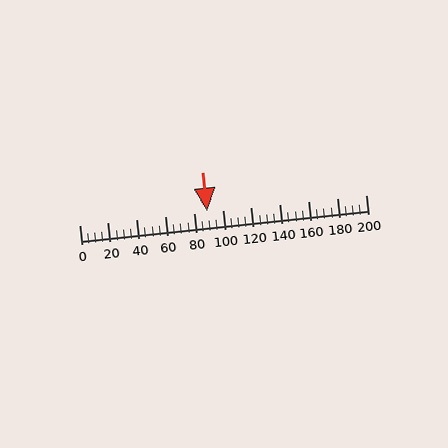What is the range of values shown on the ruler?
The ruler shows values from 0 to 200.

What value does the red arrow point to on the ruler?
The red arrow points to approximately 89.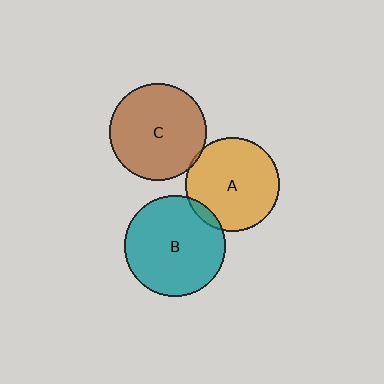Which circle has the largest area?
Circle B (teal).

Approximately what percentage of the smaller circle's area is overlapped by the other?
Approximately 5%.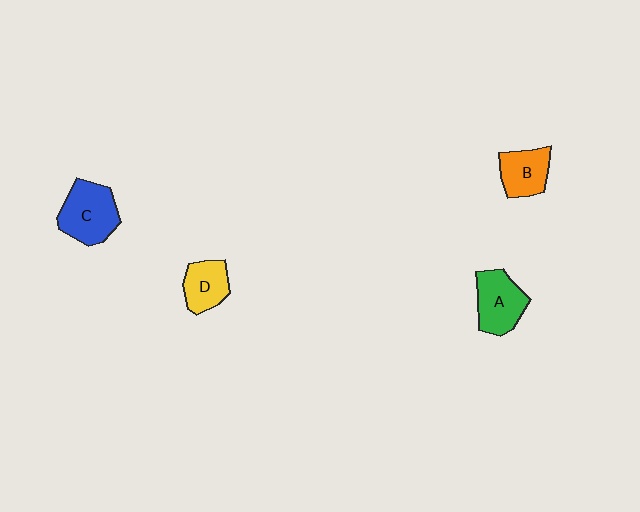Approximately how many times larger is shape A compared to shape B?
Approximately 1.2 times.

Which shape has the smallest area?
Shape D (yellow).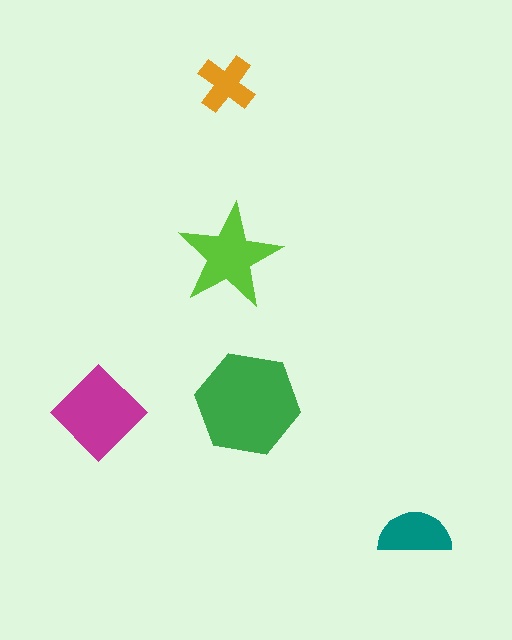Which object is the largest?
The green hexagon.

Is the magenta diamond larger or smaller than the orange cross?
Larger.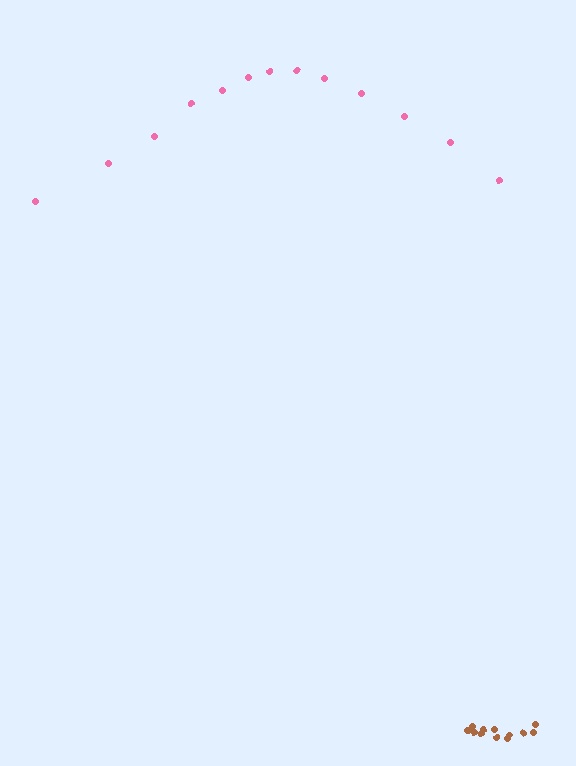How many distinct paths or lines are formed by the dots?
There are 2 distinct paths.